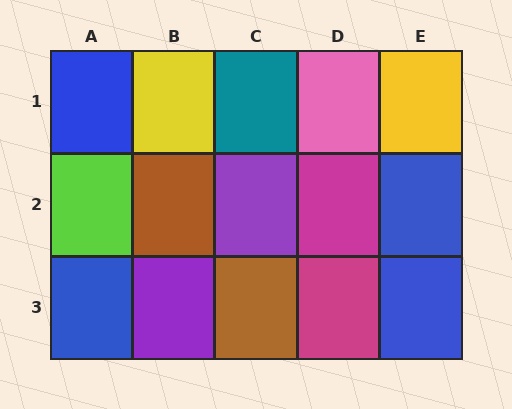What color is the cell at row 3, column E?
Blue.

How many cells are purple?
2 cells are purple.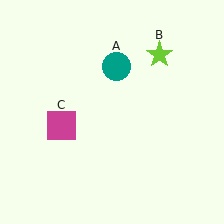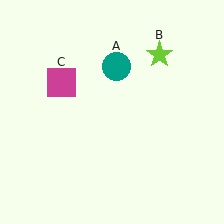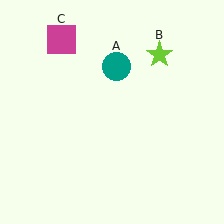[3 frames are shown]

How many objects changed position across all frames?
1 object changed position: magenta square (object C).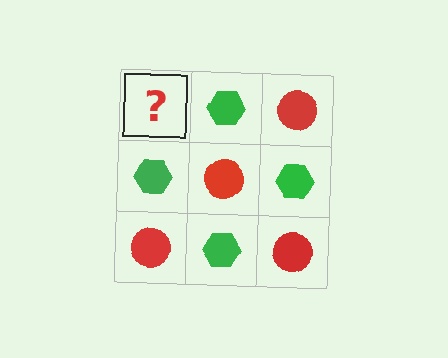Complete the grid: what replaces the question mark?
The question mark should be replaced with a red circle.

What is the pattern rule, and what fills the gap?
The rule is that it alternates red circle and green hexagon in a checkerboard pattern. The gap should be filled with a red circle.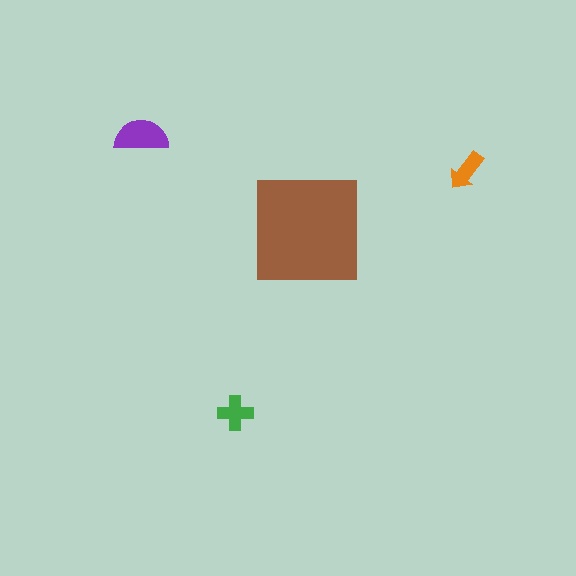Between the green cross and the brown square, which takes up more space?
The brown square.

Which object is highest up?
The purple semicircle is topmost.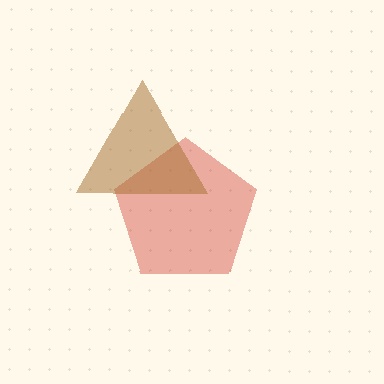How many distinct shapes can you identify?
There are 2 distinct shapes: a red pentagon, a brown triangle.